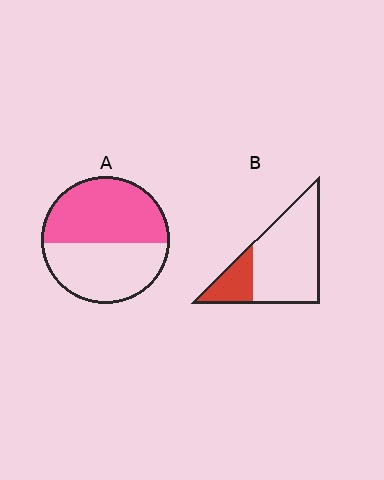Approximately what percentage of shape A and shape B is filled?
A is approximately 55% and B is approximately 25%.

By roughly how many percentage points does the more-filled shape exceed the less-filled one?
By roughly 30 percentage points (A over B).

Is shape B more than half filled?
No.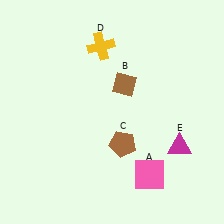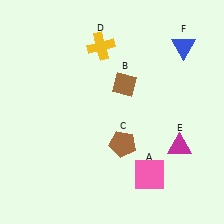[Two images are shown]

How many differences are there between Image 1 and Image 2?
There is 1 difference between the two images.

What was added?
A blue triangle (F) was added in Image 2.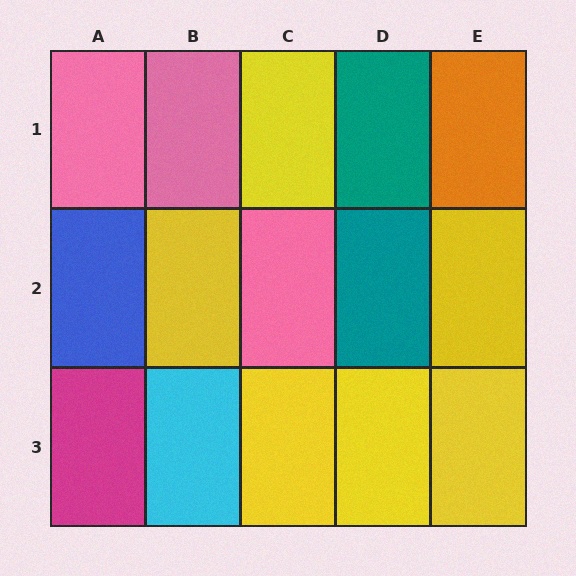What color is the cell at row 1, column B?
Pink.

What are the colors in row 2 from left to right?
Blue, yellow, pink, teal, yellow.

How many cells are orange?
1 cell is orange.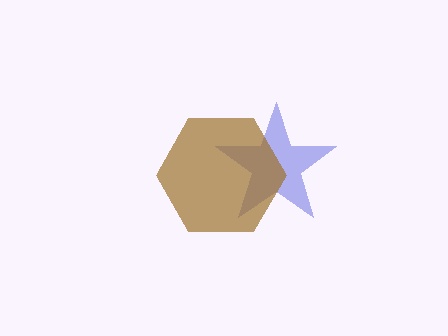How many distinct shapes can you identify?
There are 2 distinct shapes: a blue star, a brown hexagon.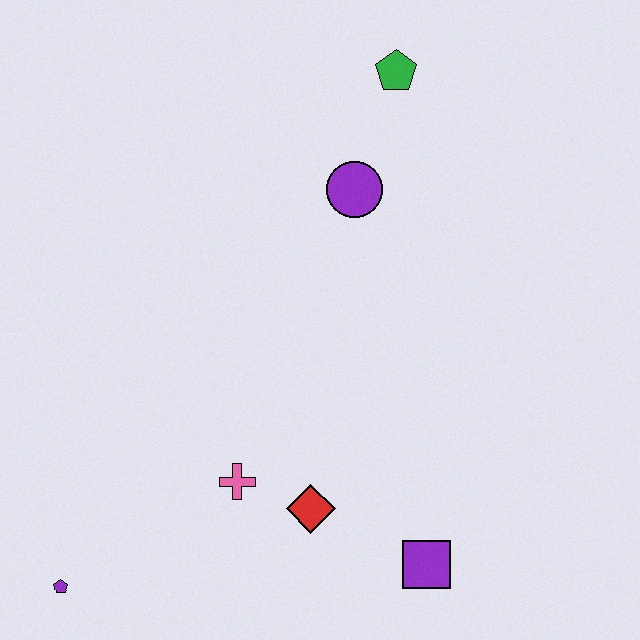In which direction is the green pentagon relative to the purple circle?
The green pentagon is above the purple circle.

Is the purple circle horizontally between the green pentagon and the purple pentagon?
Yes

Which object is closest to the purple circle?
The green pentagon is closest to the purple circle.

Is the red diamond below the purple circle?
Yes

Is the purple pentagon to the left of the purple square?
Yes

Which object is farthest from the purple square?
The green pentagon is farthest from the purple square.